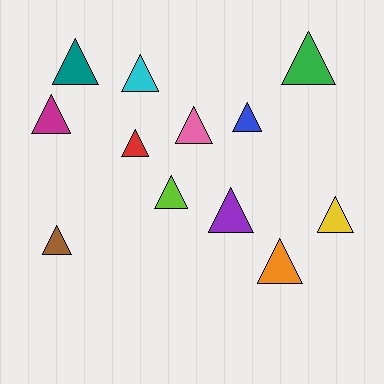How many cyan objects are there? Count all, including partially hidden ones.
There is 1 cyan object.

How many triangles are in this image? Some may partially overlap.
There are 12 triangles.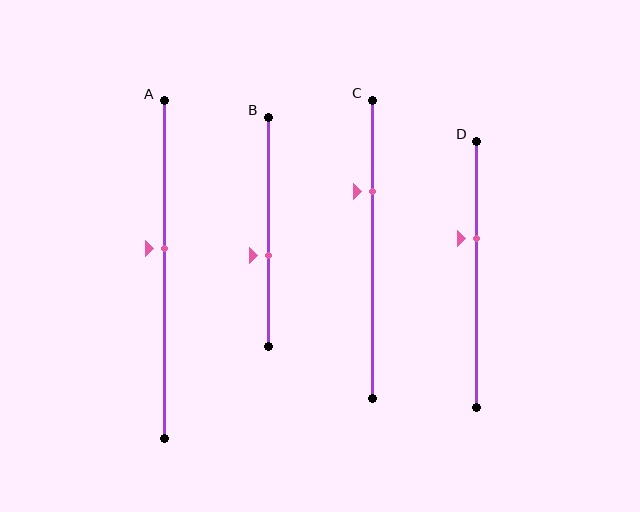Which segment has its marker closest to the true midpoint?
Segment A has its marker closest to the true midpoint.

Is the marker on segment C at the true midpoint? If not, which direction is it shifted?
No, the marker on segment C is shifted upward by about 19% of the segment length.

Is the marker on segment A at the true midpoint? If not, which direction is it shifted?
No, the marker on segment A is shifted upward by about 6% of the segment length.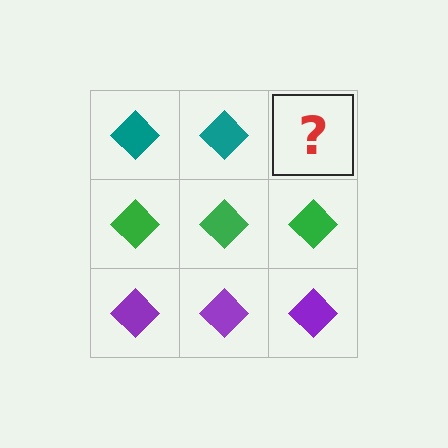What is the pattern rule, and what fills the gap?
The rule is that each row has a consistent color. The gap should be filled with a teal diamond.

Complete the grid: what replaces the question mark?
The question mark should be replaced with a teal diamond.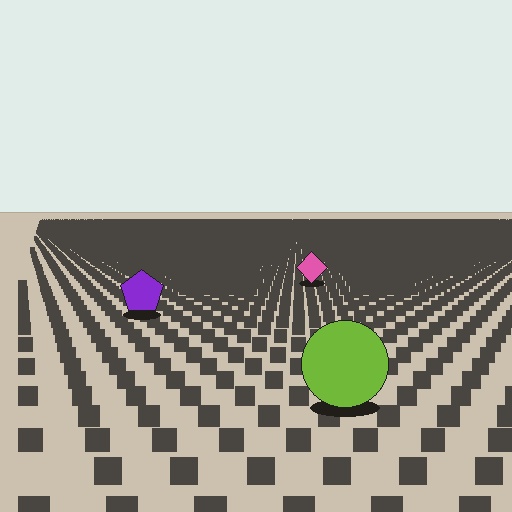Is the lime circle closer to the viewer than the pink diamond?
Yes. The lime circle is closer — you can tell from the texture gradient: the ground texture is coarser near it.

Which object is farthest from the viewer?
The pink diamond is farthest from the viewer. It appears smaller and the ground texture around it is denser.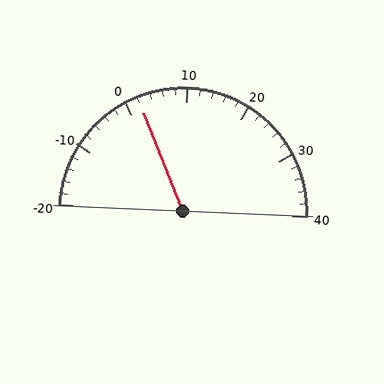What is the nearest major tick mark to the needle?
The nearest major tick mark is 0.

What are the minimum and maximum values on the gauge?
The gauge ranges from -20 to 40.